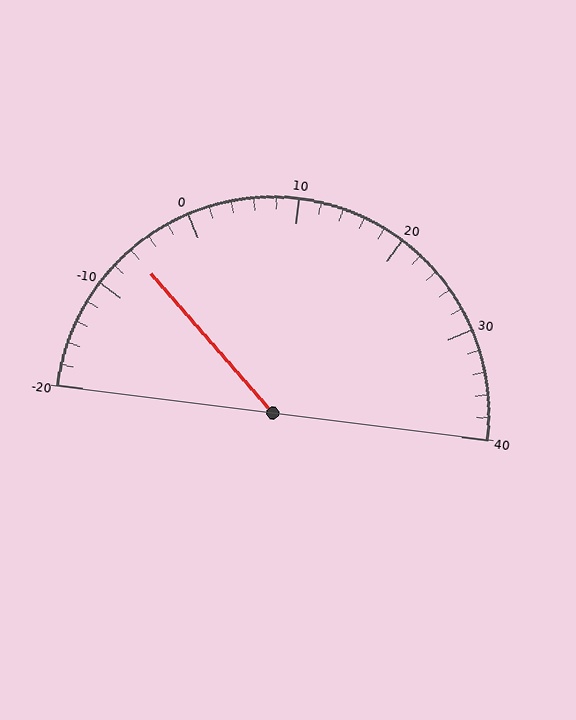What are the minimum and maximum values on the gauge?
The gauge ranges from -20 to 40.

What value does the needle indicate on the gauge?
The needle indicates approximately -6.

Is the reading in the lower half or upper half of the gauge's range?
The reading is in the lower half of the range (-20 to 40).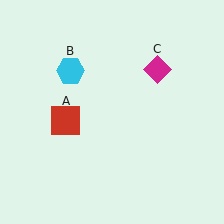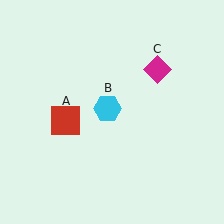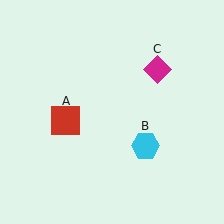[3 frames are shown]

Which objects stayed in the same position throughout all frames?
Red square (object A) and magenta diamond (object C) remained stationary.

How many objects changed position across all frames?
1 object changed position: cyan hexagon (object B).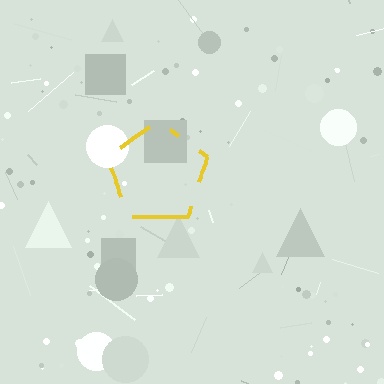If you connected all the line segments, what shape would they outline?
They would outline a pentagon.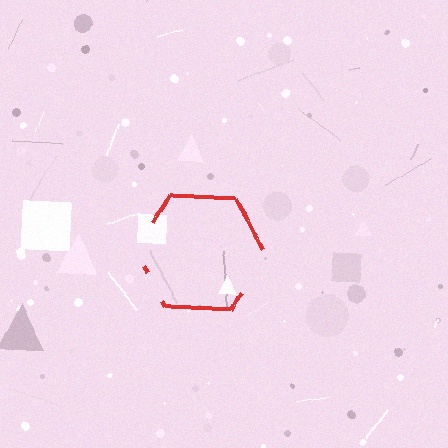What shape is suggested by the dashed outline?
The dashed outline suggests a hexagon.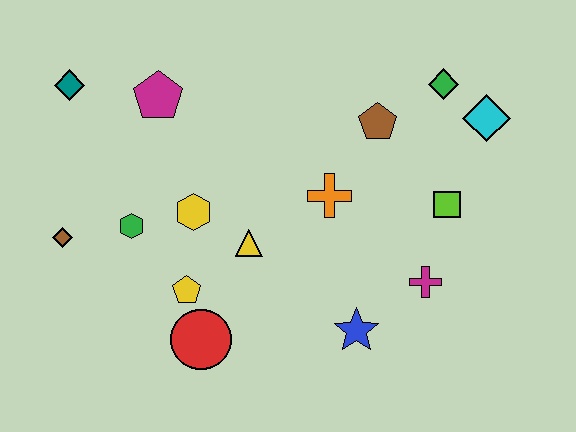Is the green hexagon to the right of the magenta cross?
No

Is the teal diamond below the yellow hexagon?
No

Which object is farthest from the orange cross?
The teal diamond is farthest from the orange cross.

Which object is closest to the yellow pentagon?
The red circle is closest to the yellow pentagon.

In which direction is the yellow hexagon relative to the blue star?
The yellow hexagon is to the left of the blue star.